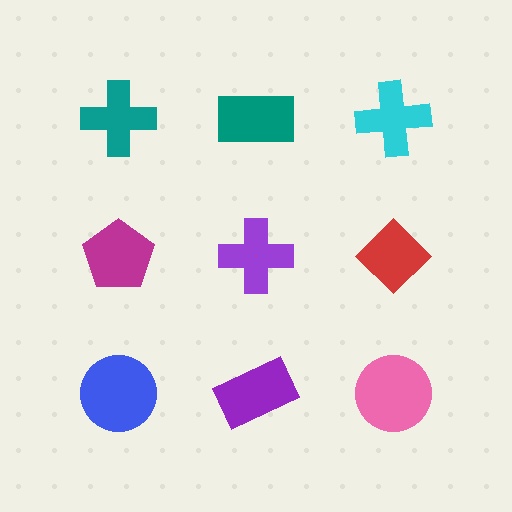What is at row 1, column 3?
A cyan cross.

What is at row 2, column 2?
A purple cross.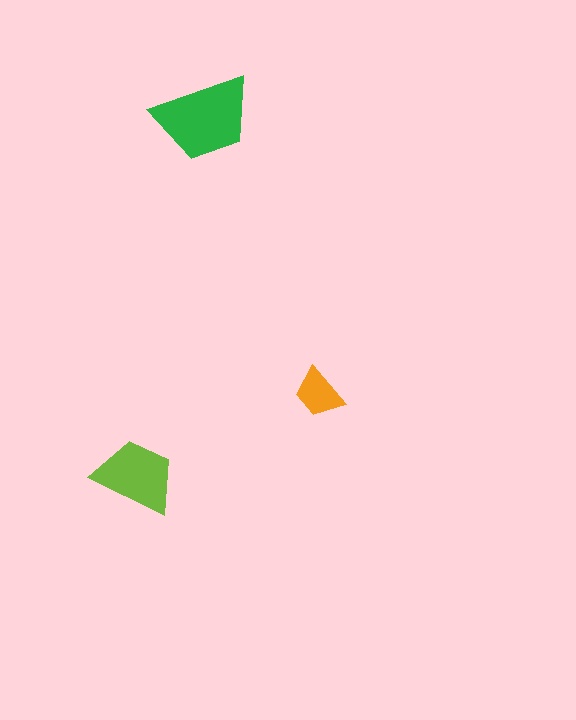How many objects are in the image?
There are 3 objects in the image.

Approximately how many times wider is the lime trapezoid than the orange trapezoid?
About 1.5 times wider.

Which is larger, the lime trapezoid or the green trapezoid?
The green one.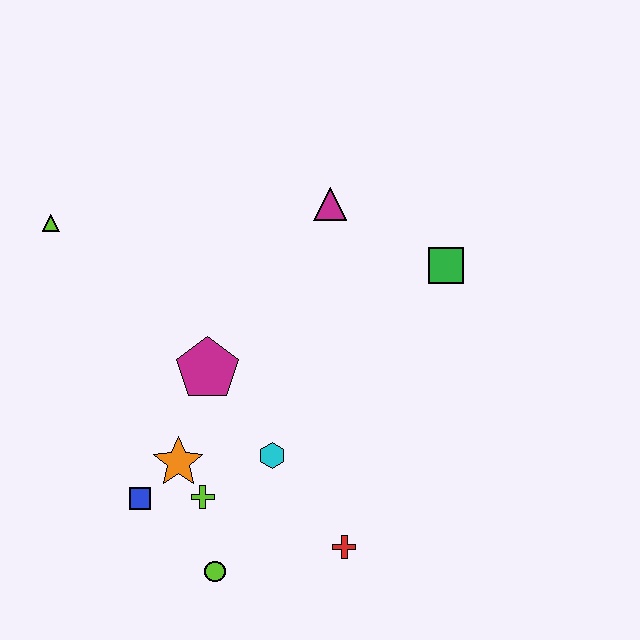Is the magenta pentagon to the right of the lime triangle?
Yes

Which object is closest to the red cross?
The cyan hexagon is closest to the red cross.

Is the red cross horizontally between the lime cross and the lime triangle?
No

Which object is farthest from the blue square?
The green square is farthest from the blue square.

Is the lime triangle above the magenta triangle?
No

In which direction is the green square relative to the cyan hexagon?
The green square is above the cyan hexagon.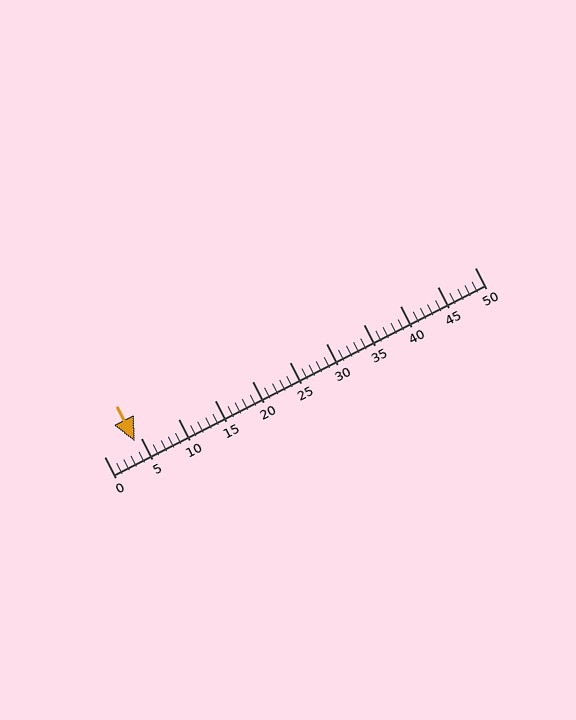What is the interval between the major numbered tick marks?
The major tick marks are spaced 5 units apart.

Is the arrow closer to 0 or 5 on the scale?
The arrow is closer to 5.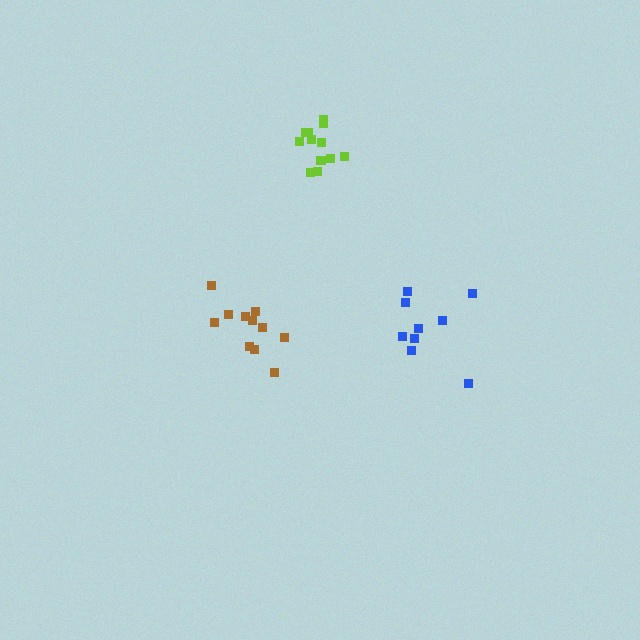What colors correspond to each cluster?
The clusters are colored: blue, lime, brown.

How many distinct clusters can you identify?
There are 3 distinct clusters.